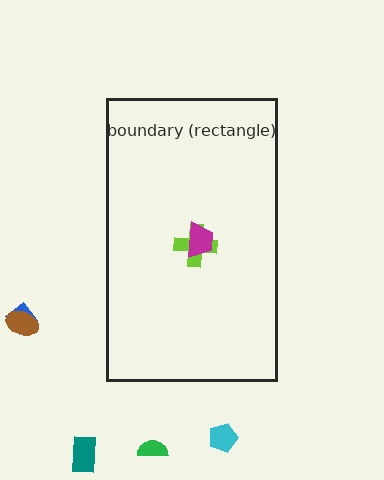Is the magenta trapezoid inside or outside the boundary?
Inside.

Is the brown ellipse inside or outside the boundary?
Outside.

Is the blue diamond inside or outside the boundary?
Outside.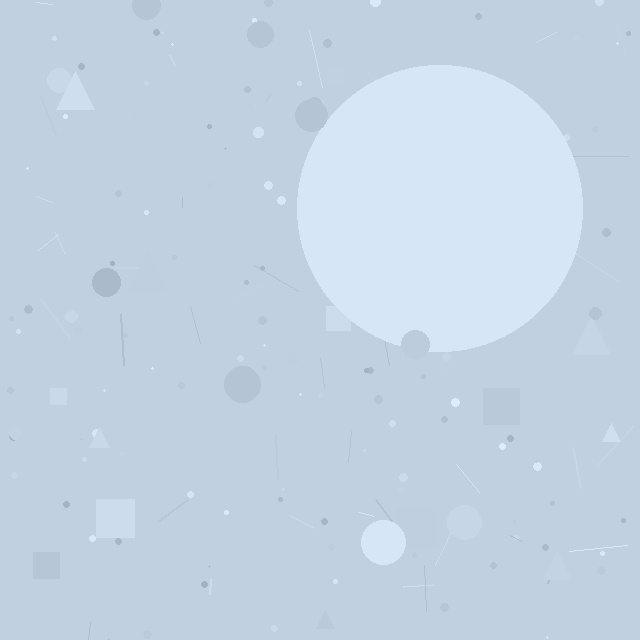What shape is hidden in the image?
A circle is hidden in the image.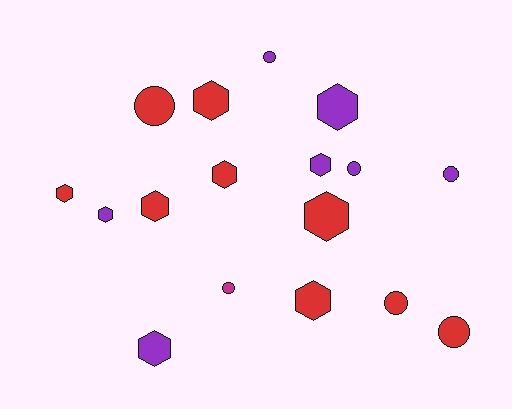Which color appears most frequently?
Red, with 9 objects.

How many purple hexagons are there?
There are 4 purple hexagons.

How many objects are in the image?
There are 17 objects.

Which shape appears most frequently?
Hexagon, with 10 objects.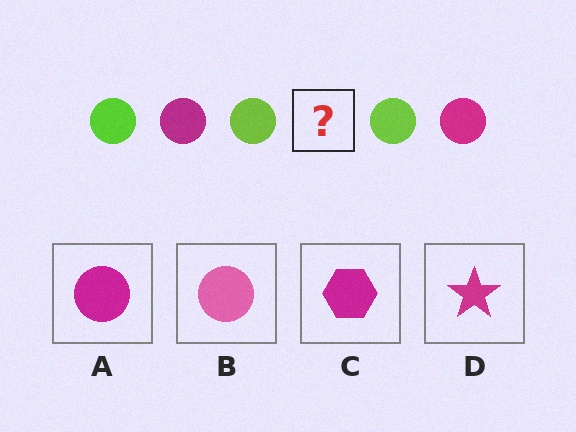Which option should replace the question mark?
Option A.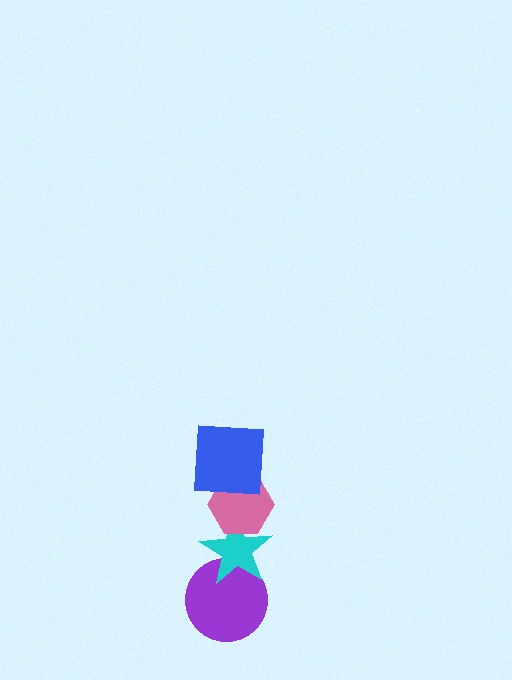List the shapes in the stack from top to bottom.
From top to bottom: the blue square, the pink hexagon, the cyan star, the purple circle.